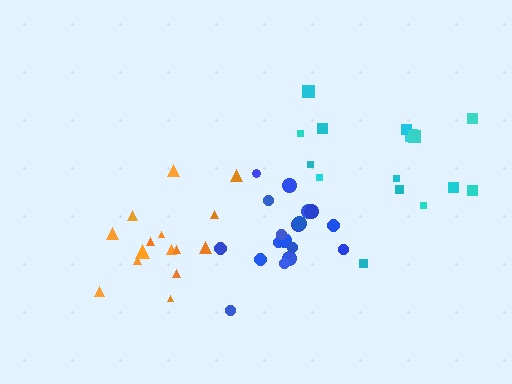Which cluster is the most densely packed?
Blue.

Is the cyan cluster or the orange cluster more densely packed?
Orange.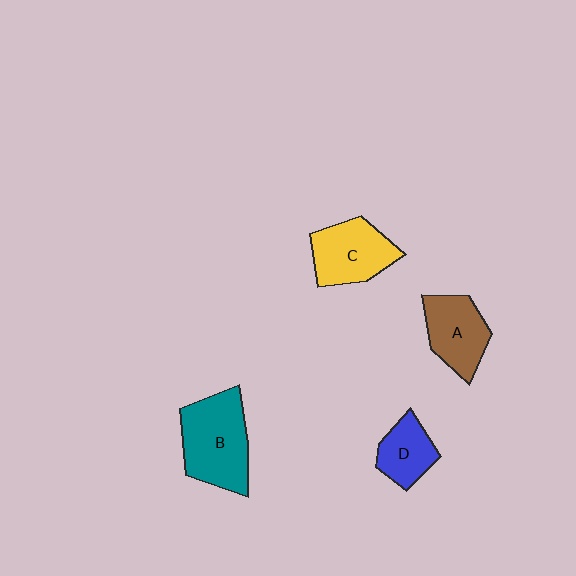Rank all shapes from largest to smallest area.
From largest to smallest: B (teal), C (yellow), A (brown), D (blue).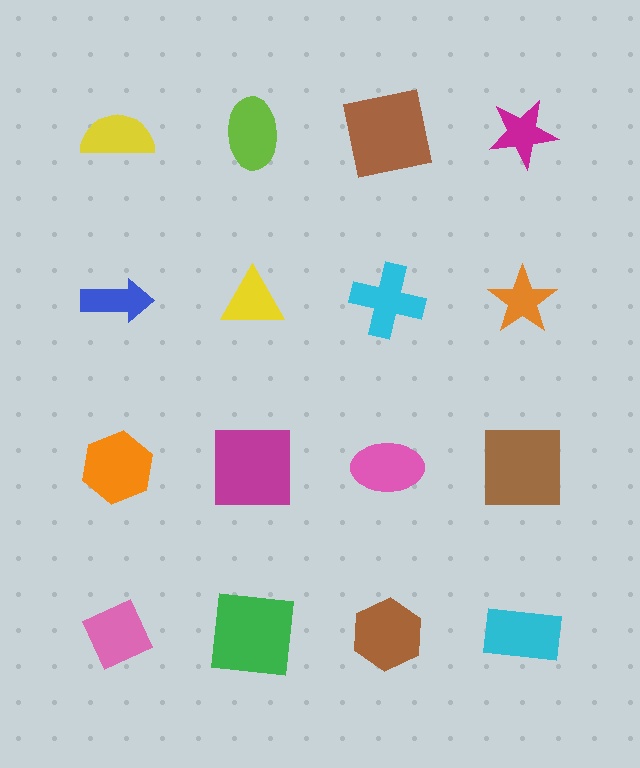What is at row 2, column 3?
A cyan cross.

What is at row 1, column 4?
A magenta star.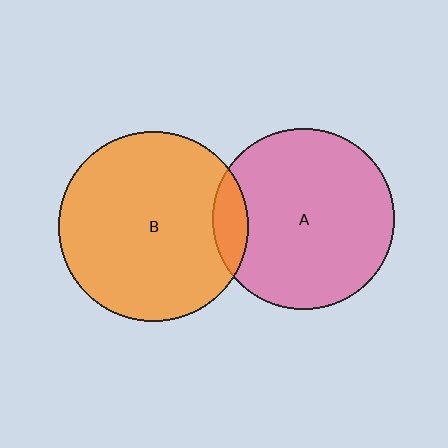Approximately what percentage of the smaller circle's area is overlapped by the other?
Approximately 10%.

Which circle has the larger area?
Circle B (orange).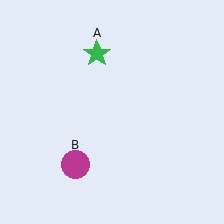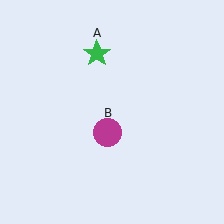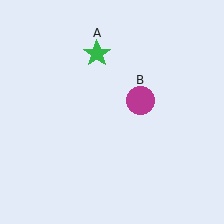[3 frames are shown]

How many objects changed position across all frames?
1 object changed position: magenta circle (object B).